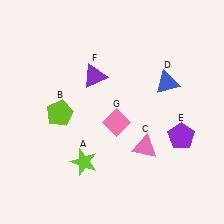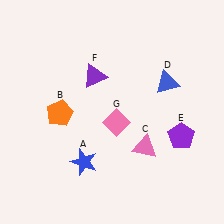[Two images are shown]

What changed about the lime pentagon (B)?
In Image 1, B is lime. In Image 2, it changed to orange.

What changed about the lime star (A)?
In Image 1, A is lime. In Image 2, it changed to blue.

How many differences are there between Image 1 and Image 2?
There are 2 differences between the two images.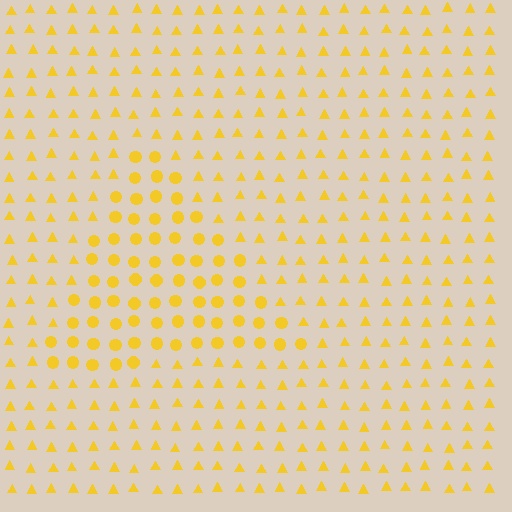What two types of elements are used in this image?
The image uses circles inside the triangle region and triangles outside it.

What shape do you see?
I see a triangle.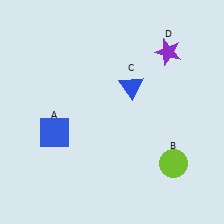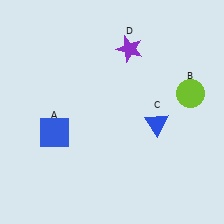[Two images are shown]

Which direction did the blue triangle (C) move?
The blue triangle (C) moved down.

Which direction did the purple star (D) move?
The purple star (D) moved left.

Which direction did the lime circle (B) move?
The lime circle (B) moved up.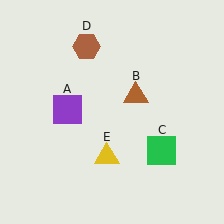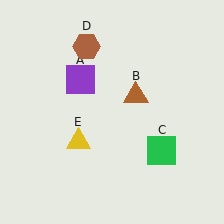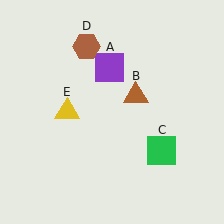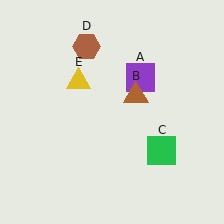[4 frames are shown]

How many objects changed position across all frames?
2 objects changed position: purple square (object A), yellow triangle (object E).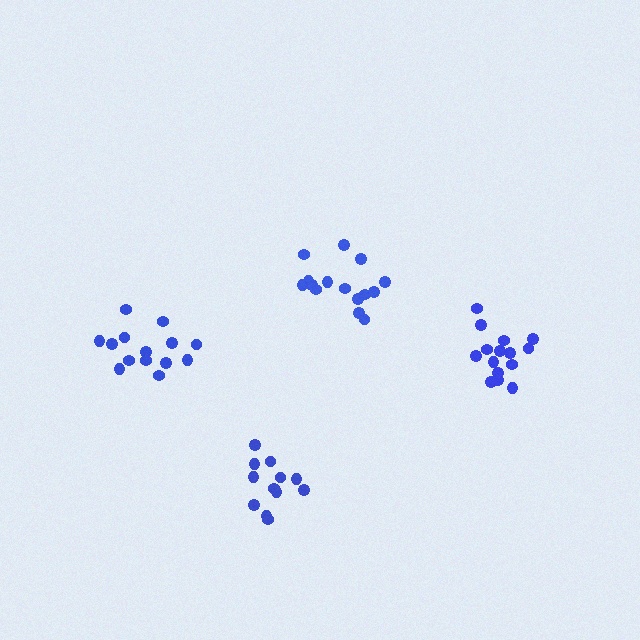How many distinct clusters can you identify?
There are 4 distinct clusters.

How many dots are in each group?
Group 1: 14 dots, Group 2: 15 dots, Group 3: 12 dots, Group 4: 15 dots (56 total).